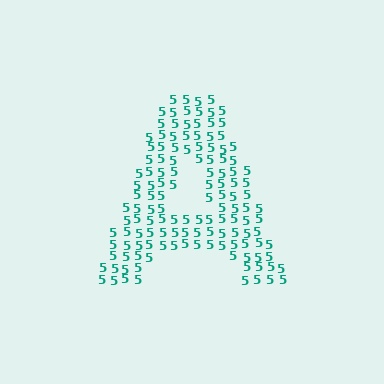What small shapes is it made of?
It is made of small digit 5's.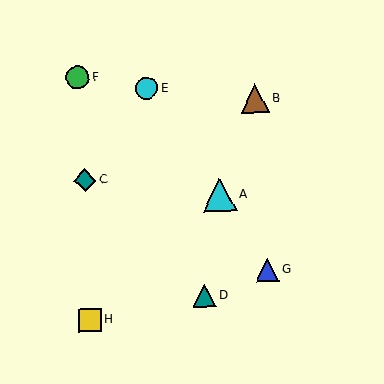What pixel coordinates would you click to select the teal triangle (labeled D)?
Click at (204, 295) to select the teal triangle D.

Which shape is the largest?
The cyan triangle (labeled A) is the largest.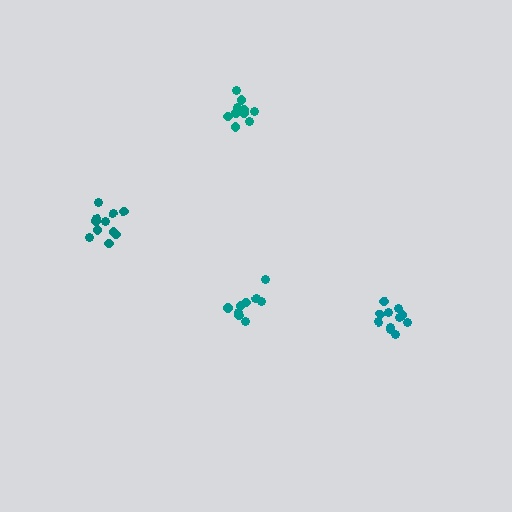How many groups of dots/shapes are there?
There are 4 groups.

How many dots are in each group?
Group 1: 9 dots, Group 2: 11 dots, Group 3: 11 dots, Group 4: 11 dots (42 total).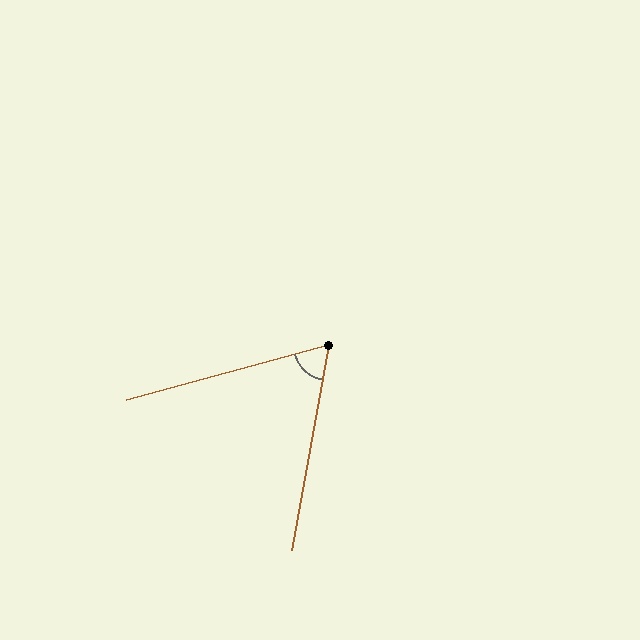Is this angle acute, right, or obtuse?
It is acute.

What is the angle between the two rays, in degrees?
Approximately 65 degrees.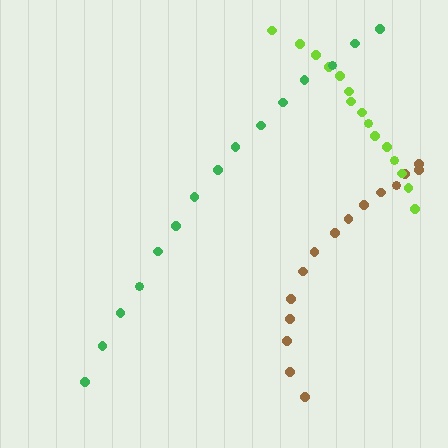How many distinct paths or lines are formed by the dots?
There are 3 distinct paths.